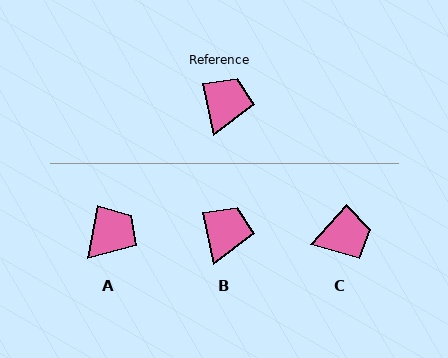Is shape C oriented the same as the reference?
No, it is off by about 54 degrees.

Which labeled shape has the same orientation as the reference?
B.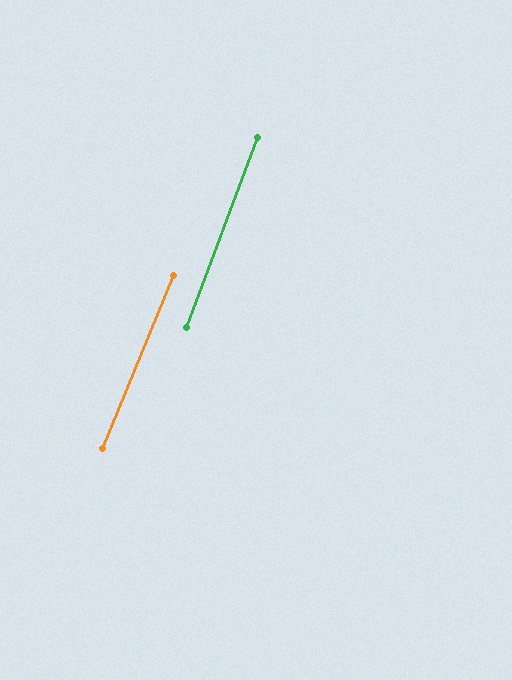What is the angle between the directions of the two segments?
Approximately 2 degrees.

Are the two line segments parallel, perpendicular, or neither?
Parallel — their directions differ by only 1.9°.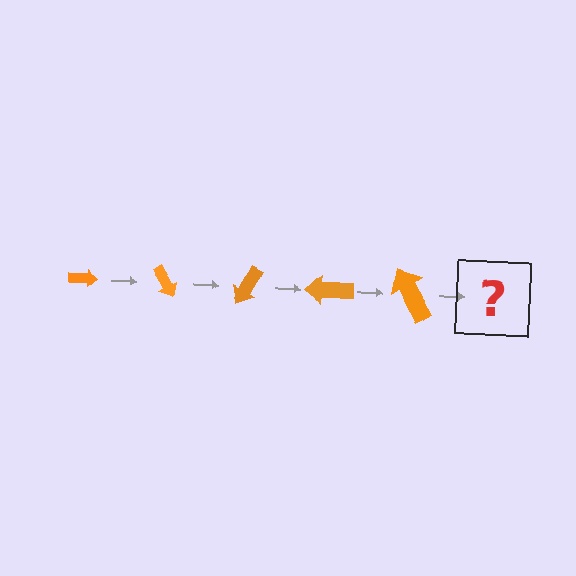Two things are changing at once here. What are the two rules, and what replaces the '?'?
The two rules are that the arrow grows larger each step and it rotates 60 degrees each step. The '?' should be an arrow, larger than the previous one and rotated 300 degrees from the start.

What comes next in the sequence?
The next element should be an arrow, larger than the previous one and rotated 300 degrees from the start.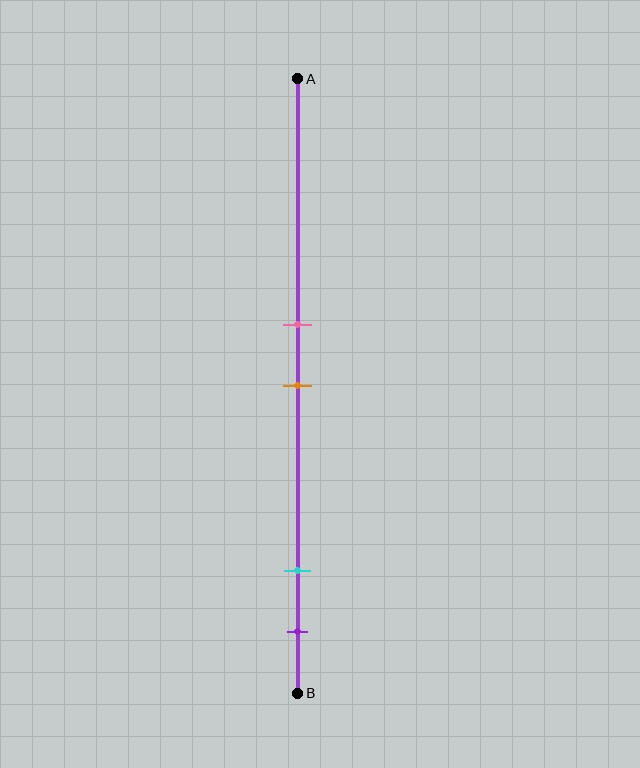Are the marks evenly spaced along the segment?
No, the marks are not evenly spaced.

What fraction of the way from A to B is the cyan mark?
The cyan mark is approximately 80% (0.8) of the way from A to B.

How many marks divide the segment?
There are 4 marks dividing the segment.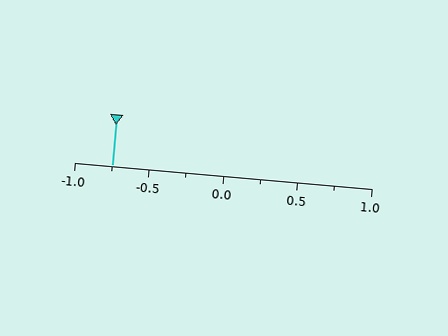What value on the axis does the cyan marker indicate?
The marker indicates approximately -0.75.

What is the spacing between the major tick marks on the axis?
The major ticks are spaced 0.5 apart.